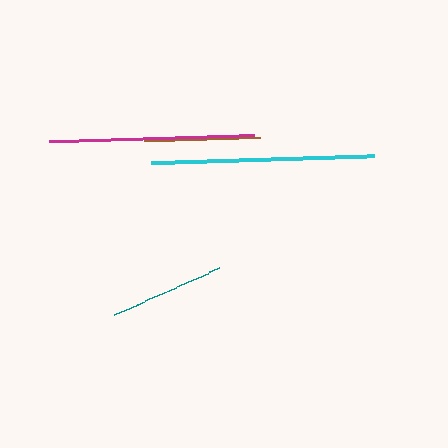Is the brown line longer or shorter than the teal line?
The brown line is longer than the teal line.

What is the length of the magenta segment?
The magenta segment is approximately 205 pixels long.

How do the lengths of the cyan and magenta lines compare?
The cyan and magenta lines are approximately the same length.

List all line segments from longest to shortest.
From longest to shortest: cyan, magenta, brown, teal.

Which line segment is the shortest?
The teal line is the shortest at approximately 115 pixels.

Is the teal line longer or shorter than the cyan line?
The cyan line is longer than the teal line.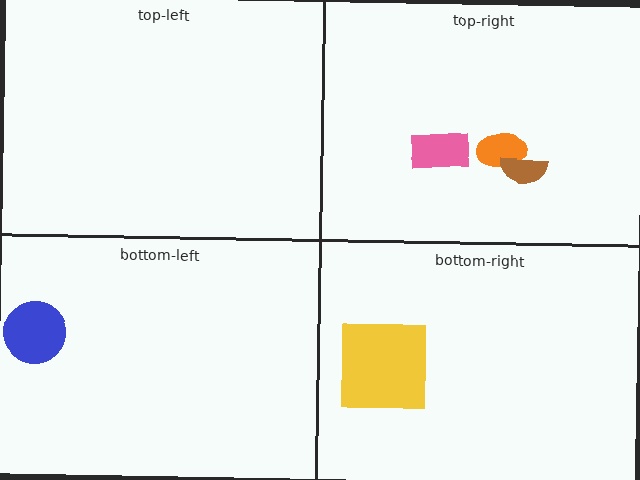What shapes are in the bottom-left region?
The blue circle.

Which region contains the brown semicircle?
The top-right region.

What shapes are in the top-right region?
The orange ellipse, the brown semicircle, the pink rectangle.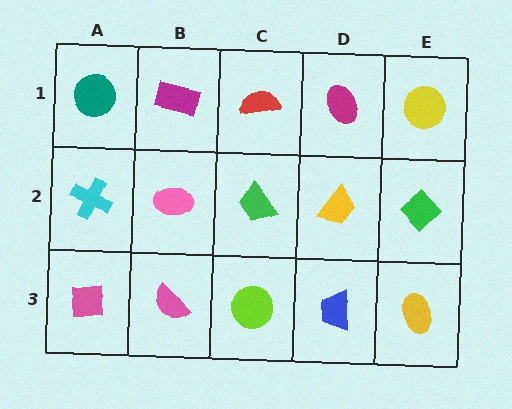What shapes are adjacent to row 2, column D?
A magenta ellipse (row 1, column D), a blue trapezoid (row 3, column D), a green trapezoid (row 2, column C), a green diamond (row 2, column E).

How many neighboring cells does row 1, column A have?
2.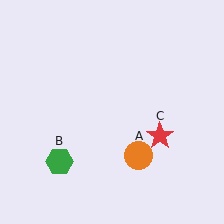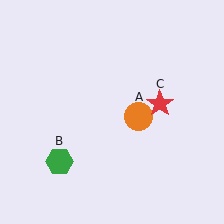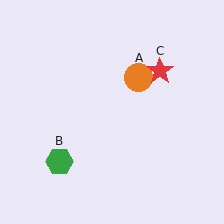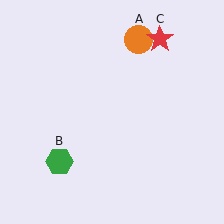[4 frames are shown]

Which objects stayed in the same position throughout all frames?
Green hexagon (object B) remained stationary.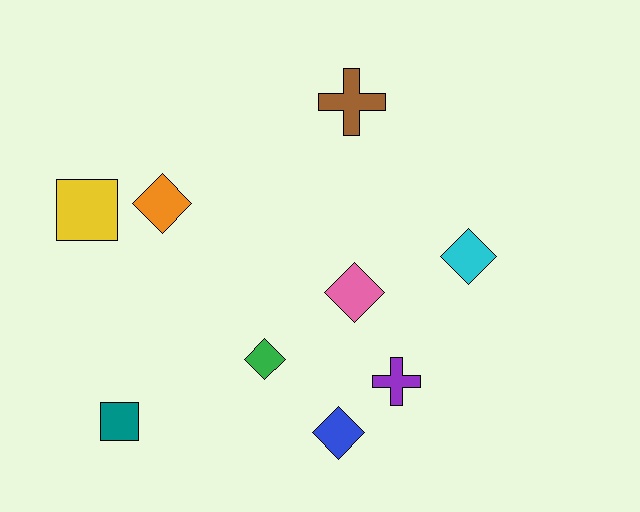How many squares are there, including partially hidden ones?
There are 2 squares.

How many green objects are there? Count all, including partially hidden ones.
There is 1 green object.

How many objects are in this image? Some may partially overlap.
There are 9 objects.